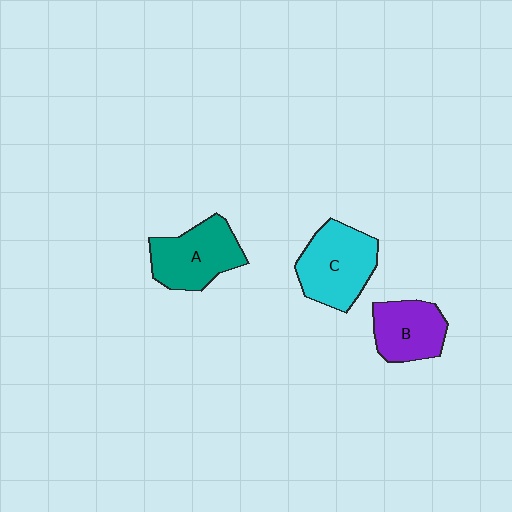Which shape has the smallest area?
Shape B (purple).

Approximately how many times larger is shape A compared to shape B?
Approximately 1.2 times.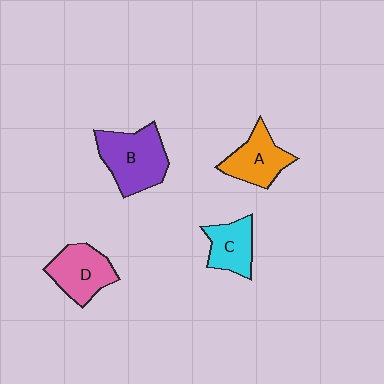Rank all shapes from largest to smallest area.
From largest to smallest: B (purple), D (pink), A (orange), C (cyan).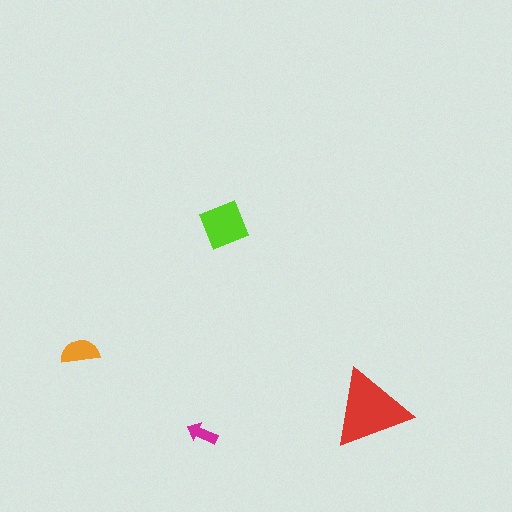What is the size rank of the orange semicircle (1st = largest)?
3rd.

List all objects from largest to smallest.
The red triangle, the lime square, the orange semicircle, the magenta arrow.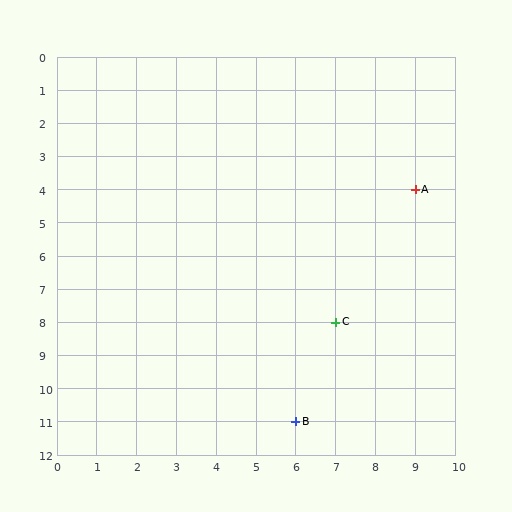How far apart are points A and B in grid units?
Points A and B are 3 columns and 7 rows apart (about 7.6 grid units diagonally).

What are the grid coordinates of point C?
Point C is at grid coordinates (7, 8).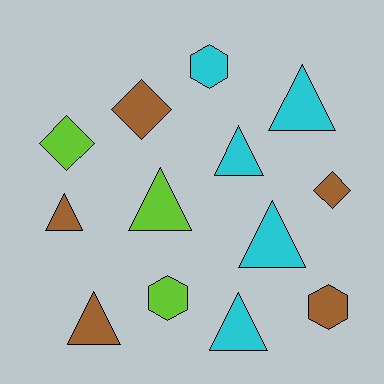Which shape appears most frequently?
Triangle, with 7 objects.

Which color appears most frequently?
Brown, with 5 objects.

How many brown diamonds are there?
There are 2 brown diamonds.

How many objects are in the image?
There are 13 objects.